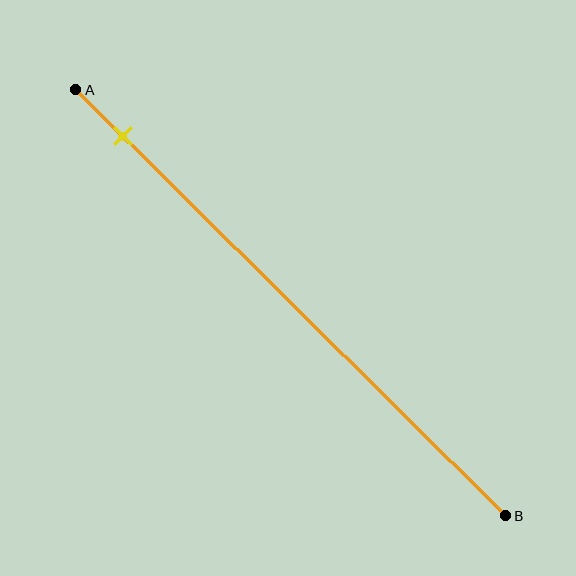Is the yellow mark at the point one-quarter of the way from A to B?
No, the mark is at about 10% from A, not at the 25% one-quarter point.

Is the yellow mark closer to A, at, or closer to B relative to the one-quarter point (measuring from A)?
The yellow mark is closer to point A than the one-quarter point of segment AB.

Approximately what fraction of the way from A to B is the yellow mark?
The yellow mark is approximately 10% of the way from A to B.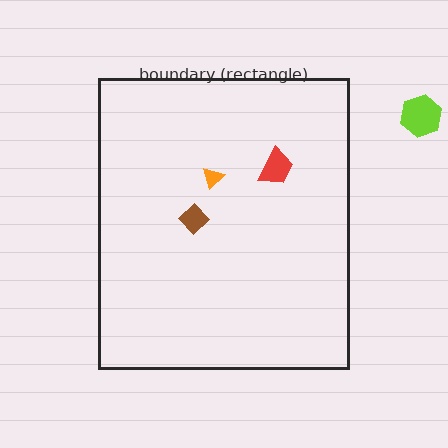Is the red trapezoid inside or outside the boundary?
Inside.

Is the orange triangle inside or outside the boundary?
Inside.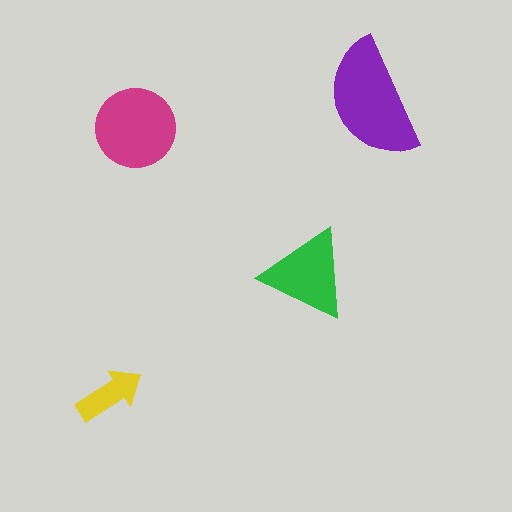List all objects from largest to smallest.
The purple semicircle, the magenta circle, the green triangle, the yellow arrow.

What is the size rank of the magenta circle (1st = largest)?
2nd.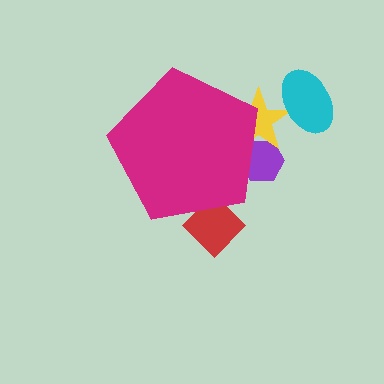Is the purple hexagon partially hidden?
Yes, the purple hexagon is partially hidden behind the magenta pentagon.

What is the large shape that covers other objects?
A magenta pentagon.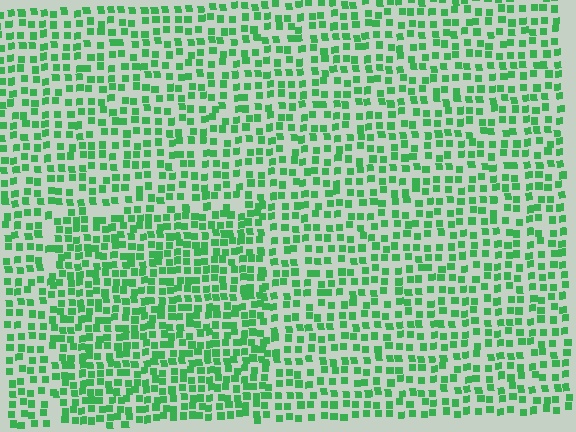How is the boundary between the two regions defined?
The boundary is defined by a change in element density (approximately 1.5x ratio). All elements are the same color, size, and shape.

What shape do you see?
I see a rectangle.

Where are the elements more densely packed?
The elements are more densely packed inside the rectangle boundary.